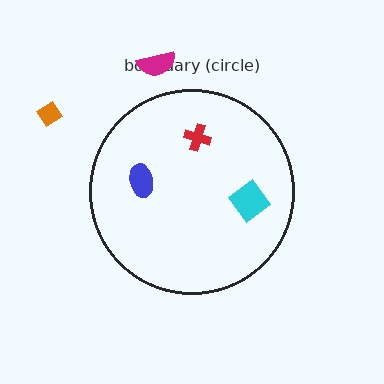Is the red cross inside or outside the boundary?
Inside.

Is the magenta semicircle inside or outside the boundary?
Outside.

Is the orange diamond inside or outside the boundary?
Outside.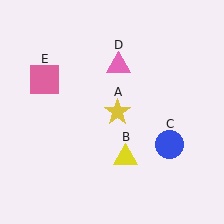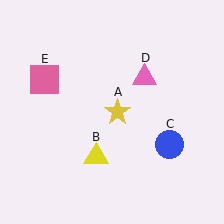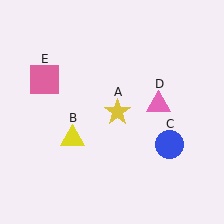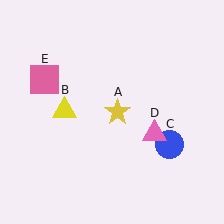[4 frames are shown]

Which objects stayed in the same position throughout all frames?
Yellow star (object A) and blue circle (object C) and pink square (object E) remained stationary.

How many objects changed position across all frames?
2 objects changed position: yellow triangle (object B), pink triangle (object D).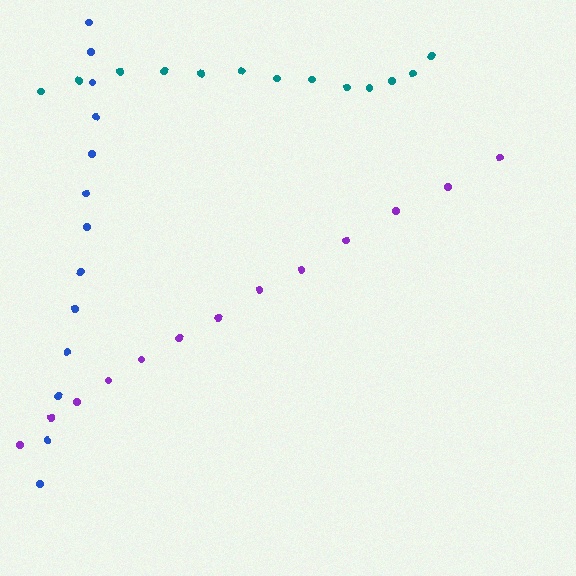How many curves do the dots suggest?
There are 3 distinct paths.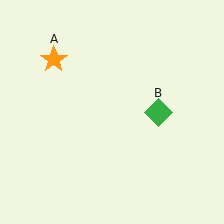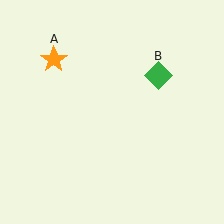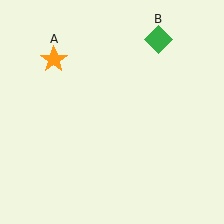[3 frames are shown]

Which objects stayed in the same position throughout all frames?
Orange star (object A) remained stationary.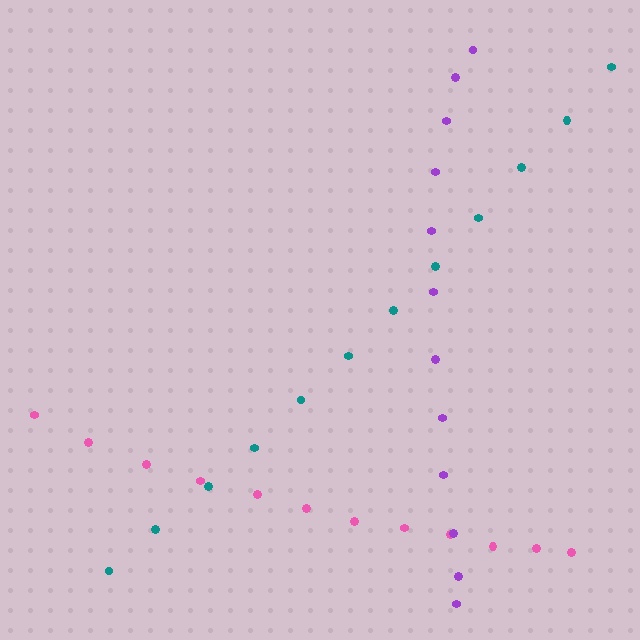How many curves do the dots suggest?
There are 3 distinct paths.